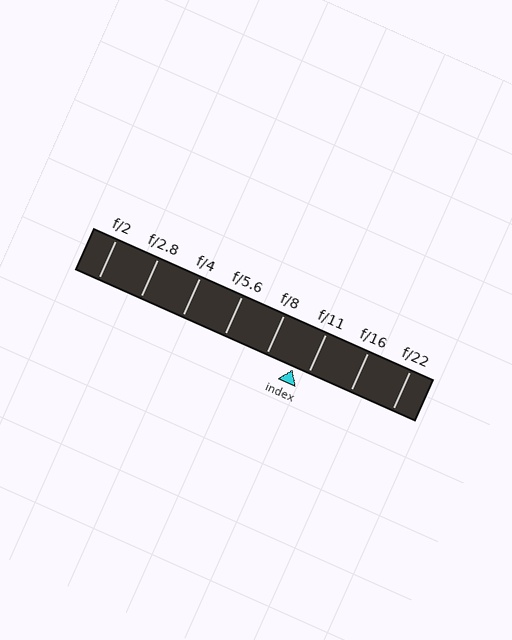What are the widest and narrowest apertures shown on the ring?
The widest aperture shown is f/2 and the narrowest is f/22.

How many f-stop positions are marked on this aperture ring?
There are 8 f-stop positions marked.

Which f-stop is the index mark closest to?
The index mark is closest to f/11.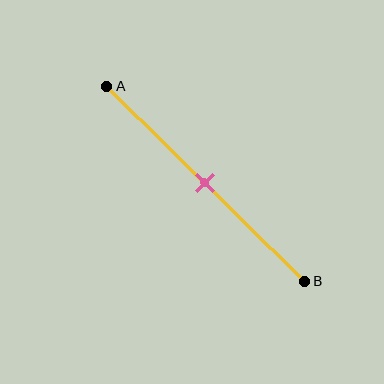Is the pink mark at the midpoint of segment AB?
Yes, the mark is approximately at the midpoint.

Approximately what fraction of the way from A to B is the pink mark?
The pink mark is approximately 50% of the way from A to B.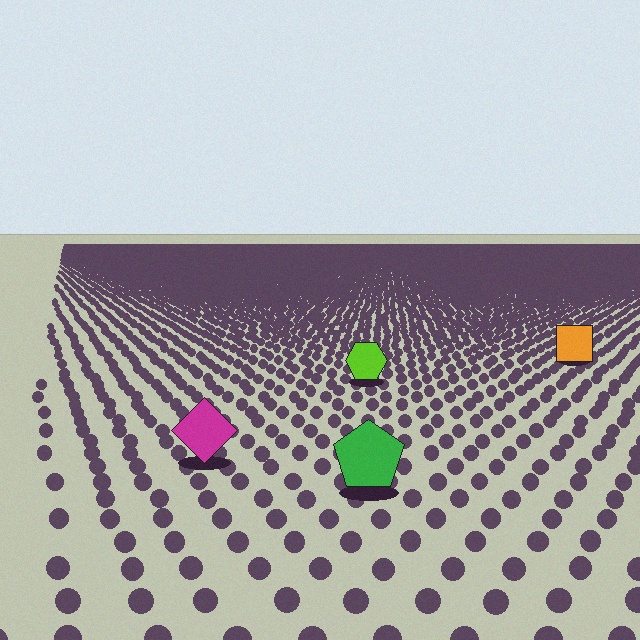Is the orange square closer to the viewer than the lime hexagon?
No. The lime hexagon is closer — you can tell from the texture gradient: the ground texture is coarser near it.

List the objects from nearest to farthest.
From nearest to farthest: the green pentagon, the magenta diamond, the lime hexagon, the orange square.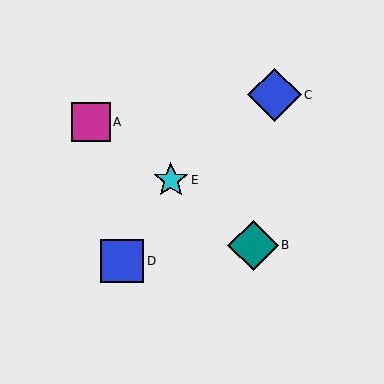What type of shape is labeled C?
Shape C is a blue diamond.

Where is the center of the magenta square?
The center of the magenta square is at (91, 122).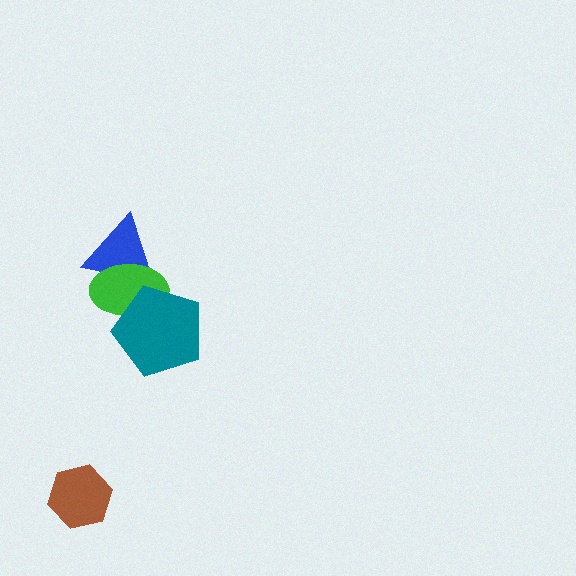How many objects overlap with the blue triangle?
1 object overlaps with the blue triangle.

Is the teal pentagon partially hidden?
No, no other shape covers it.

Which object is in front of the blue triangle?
The green ellipse is in front of the blue triangle.